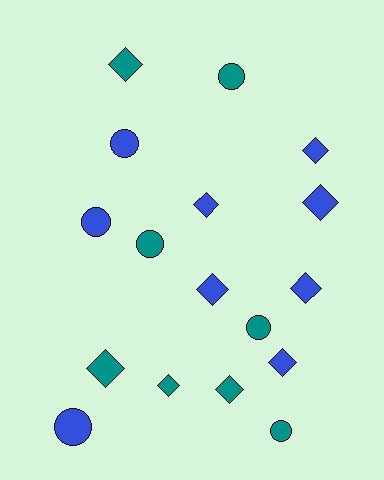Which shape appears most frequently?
Diamond, with 10 objects.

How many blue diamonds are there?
There are 6 blue diamonds.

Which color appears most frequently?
Blue, with 9 objects.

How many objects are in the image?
There are 17 objects.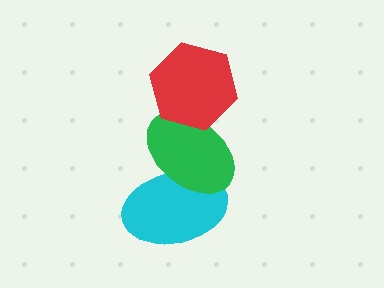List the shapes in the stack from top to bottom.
From top to bottom: the red hexagon, the green ellipse, the cyan ellipse.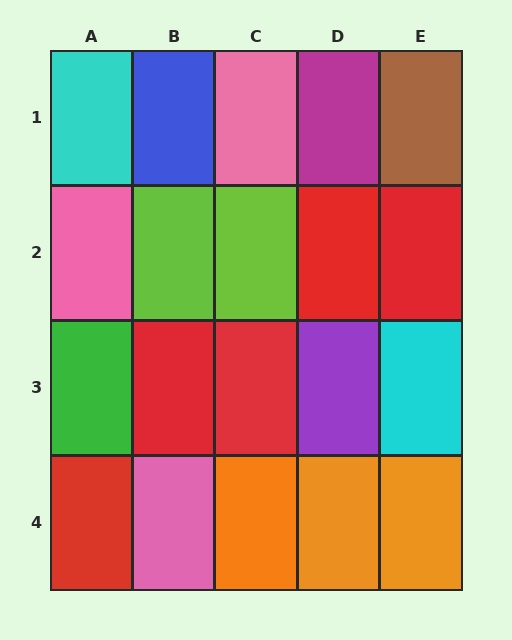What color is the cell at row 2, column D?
Red.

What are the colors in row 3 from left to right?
Green, red, red, purple, cyan.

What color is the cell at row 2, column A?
Pink.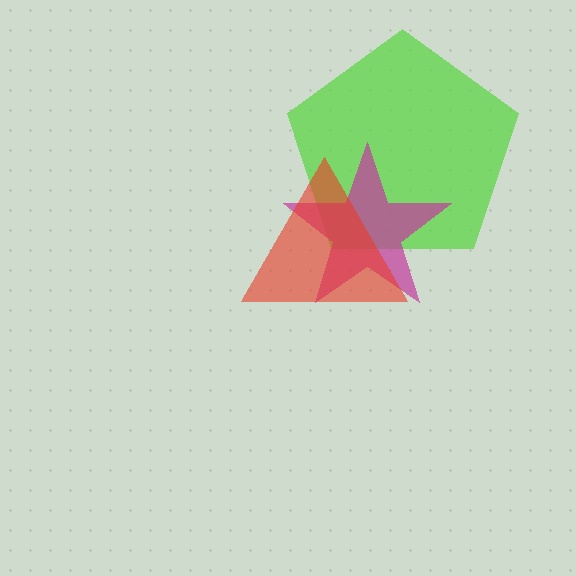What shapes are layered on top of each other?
The layered shapes are: a lime pentagon, a magenta star, a red triangle.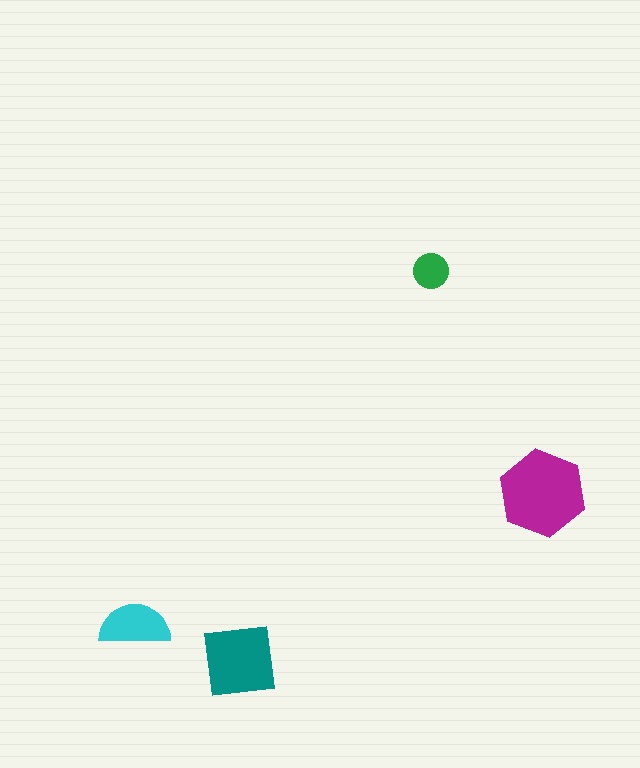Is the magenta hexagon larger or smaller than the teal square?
Larger.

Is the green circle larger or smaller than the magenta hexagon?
Smaller.